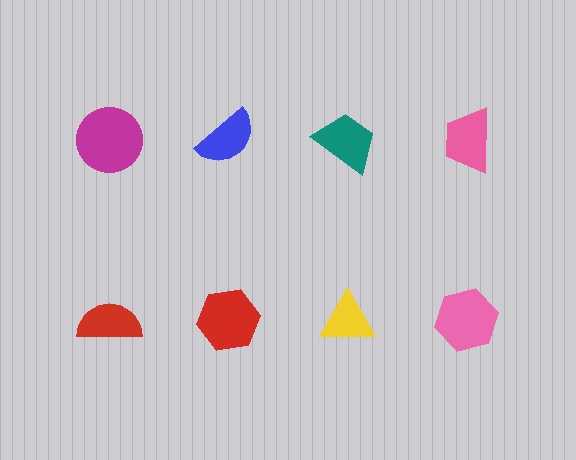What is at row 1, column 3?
A teal trapezoid.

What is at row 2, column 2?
A red hexagon.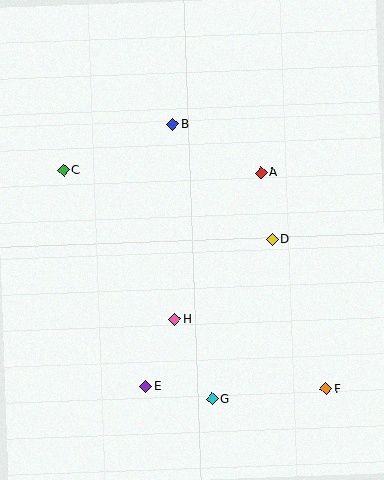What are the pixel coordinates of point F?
Point F is at (326, 389).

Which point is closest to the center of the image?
Point D at (272, 239) is closest to the center.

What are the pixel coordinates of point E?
Point E is at (146, 387).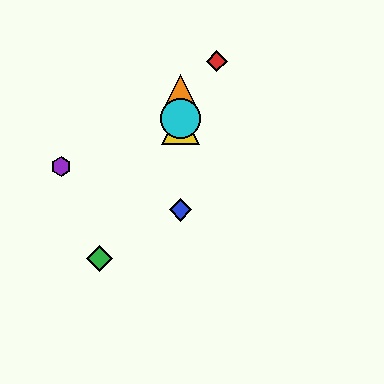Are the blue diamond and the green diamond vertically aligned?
No, the blue diamond is at x≈181 and the green diamond is at x≈99.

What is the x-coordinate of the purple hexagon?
The purple hexagon is at x≈61.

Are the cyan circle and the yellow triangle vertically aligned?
Yes, both are at x≈181.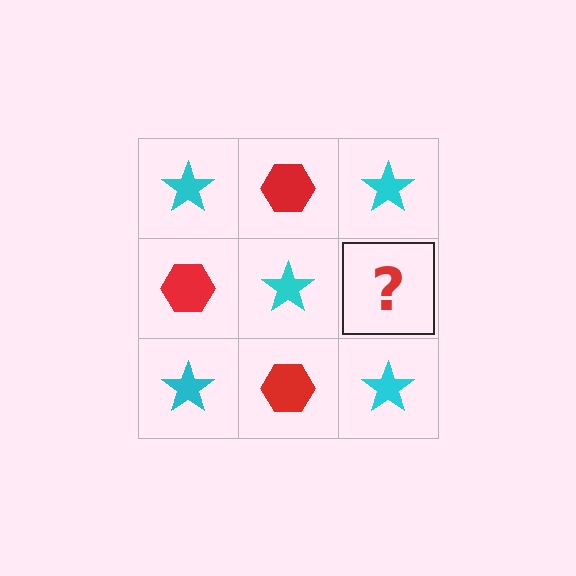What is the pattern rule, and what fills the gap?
The rule is that it alternates cyan star and red hexagon in a checkerboard pattern. The gap should be filled with a red hexagon.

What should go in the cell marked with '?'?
The missing cell should contain a red hexagon.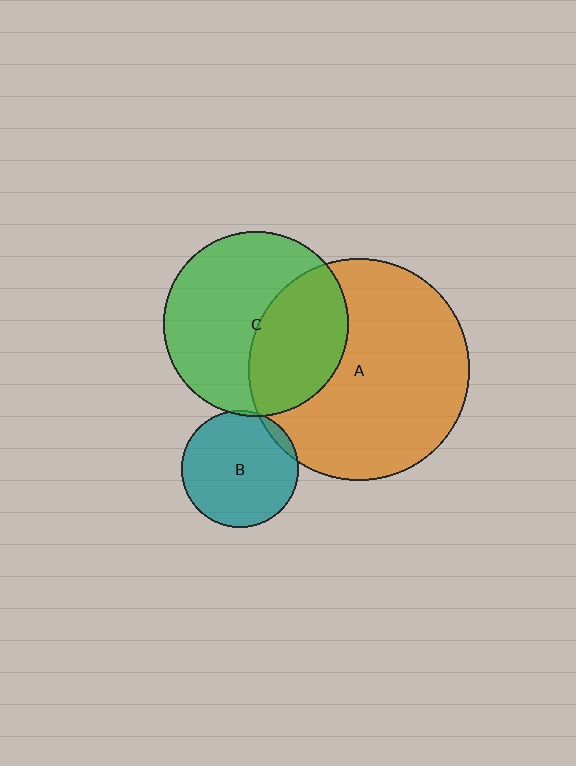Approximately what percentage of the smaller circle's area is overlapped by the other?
Approximately 40%.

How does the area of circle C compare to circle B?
Approximately 2.5 times.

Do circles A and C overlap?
Yes.